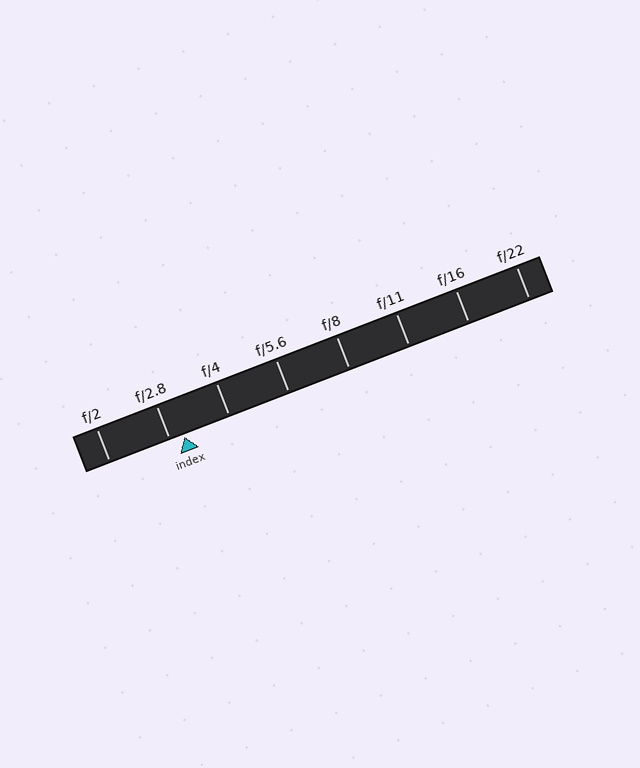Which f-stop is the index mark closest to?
The index mark is closest to f/2.8.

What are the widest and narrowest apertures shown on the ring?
The widest aperture shown is f/2 and the narrowest is f/22.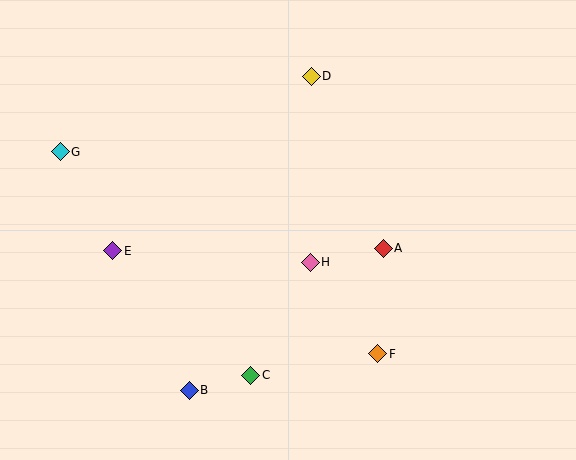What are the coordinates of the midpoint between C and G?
The midpoint between C and G is at (156, 264).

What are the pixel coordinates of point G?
Point G is at (60, 152).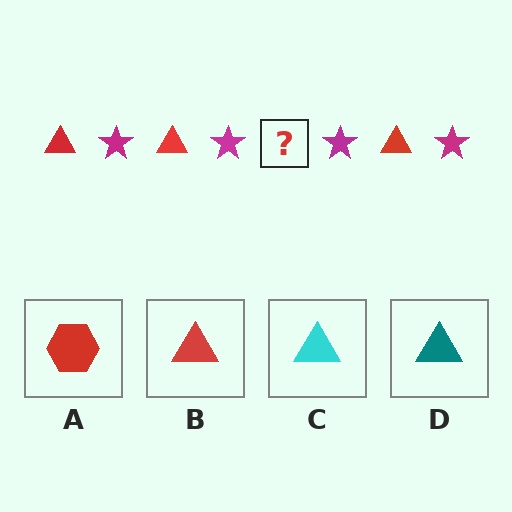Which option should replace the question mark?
Option B.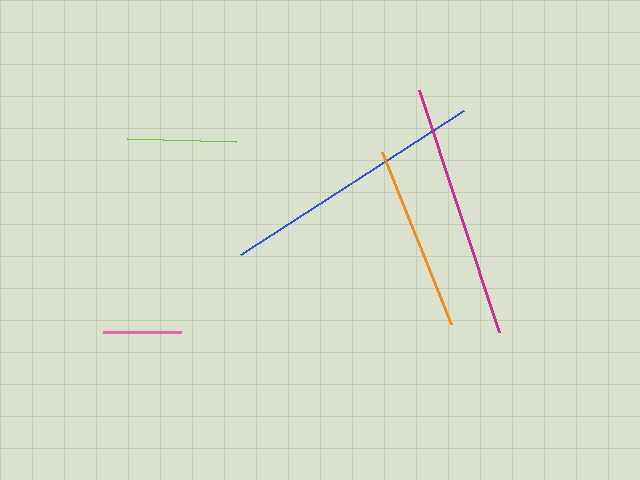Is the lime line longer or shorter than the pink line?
The lime line is longer than the pink line.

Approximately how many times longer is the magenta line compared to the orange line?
The magenta line is approximately 1.4 times the length of the orange line.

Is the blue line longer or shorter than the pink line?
The blue line is longer than the pink line.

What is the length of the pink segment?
The pink segment is approximately 77 pixels long.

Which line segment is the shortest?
The pink line is the shortest at approximately 77 pixels.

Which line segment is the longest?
The blue line is the longest at approximately 266 pixels.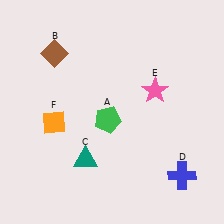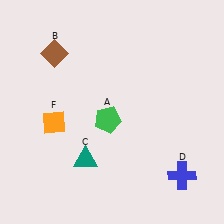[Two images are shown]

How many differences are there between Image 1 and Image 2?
There is 1 difference between the two images.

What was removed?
The pink star (E) was removed in Image 2.